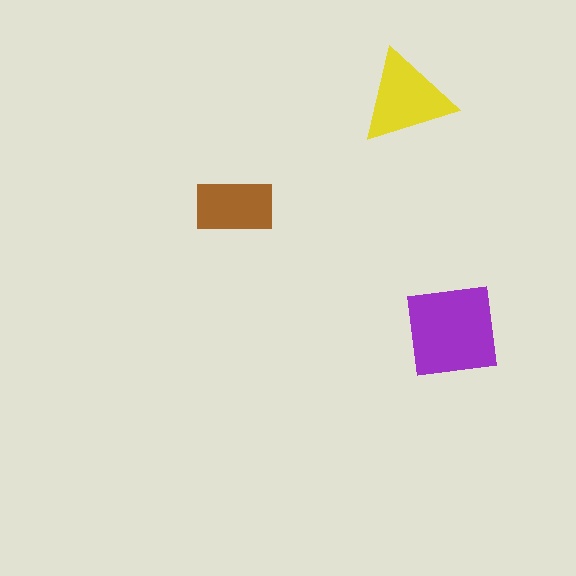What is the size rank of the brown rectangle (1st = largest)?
3rd.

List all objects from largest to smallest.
The purple square, the yellow triangle, the brown rectangle.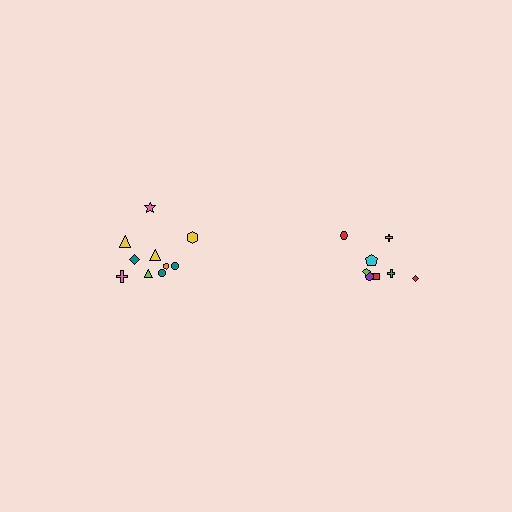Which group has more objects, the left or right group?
The left group.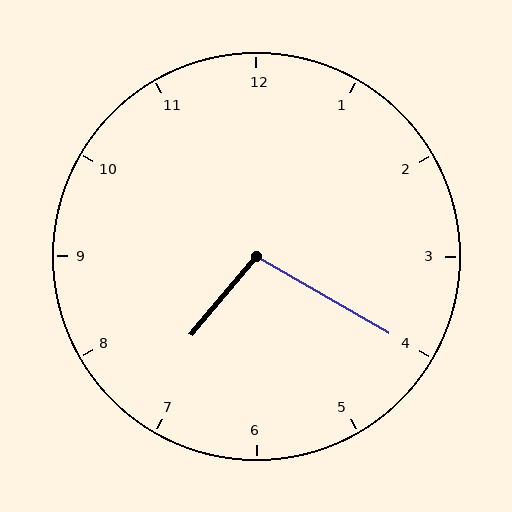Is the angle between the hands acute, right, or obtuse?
It is obtuse.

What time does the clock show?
7:20.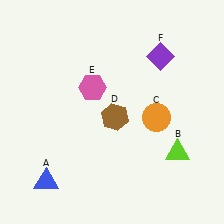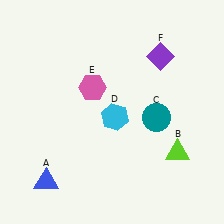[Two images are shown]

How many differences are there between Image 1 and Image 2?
There are 2 differences between the two images.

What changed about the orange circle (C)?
In Image 1, C is orange. In Image 2, it changed to teal.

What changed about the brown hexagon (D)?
In Image 1, D is brown. In Image 2, it changed to cyan.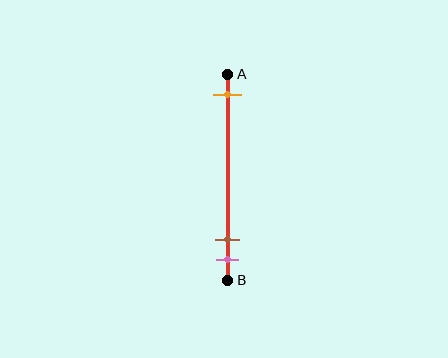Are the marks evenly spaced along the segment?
No, the marks are not evenly spaced.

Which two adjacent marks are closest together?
The brown and pink marks are the closest adjacent pair.